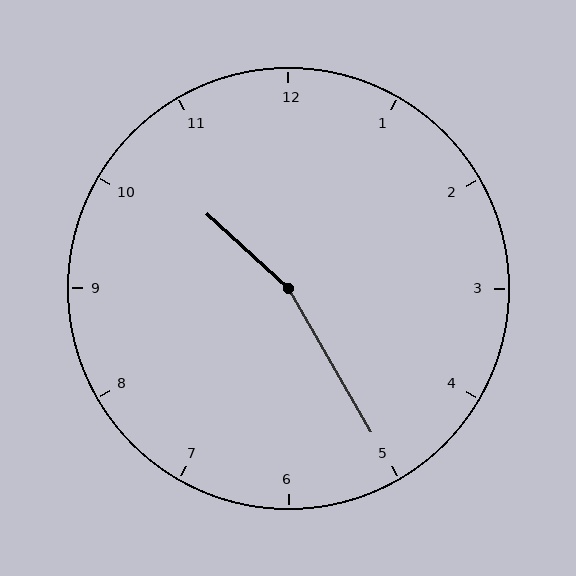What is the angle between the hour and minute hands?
Approximately 162 degrees.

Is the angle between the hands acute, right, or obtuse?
It is obtuse.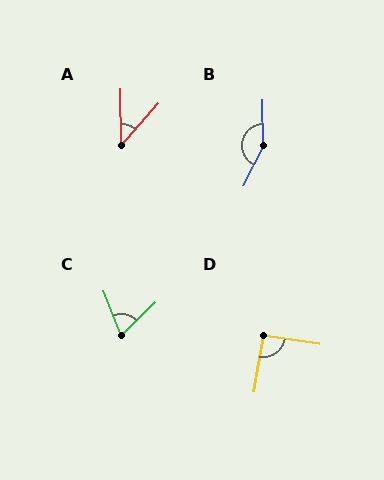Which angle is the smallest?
A, at approximately 42 degrees.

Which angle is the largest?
B, at approximately 152 degrees.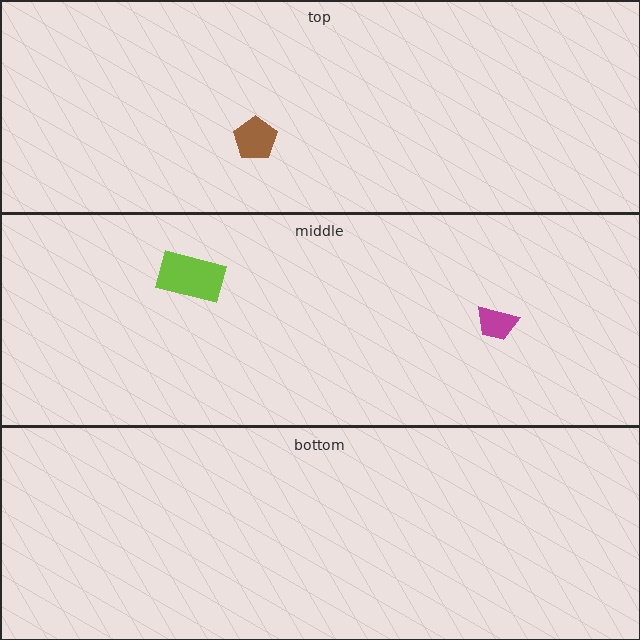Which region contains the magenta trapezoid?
The middle region.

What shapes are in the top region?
The brown pentagon.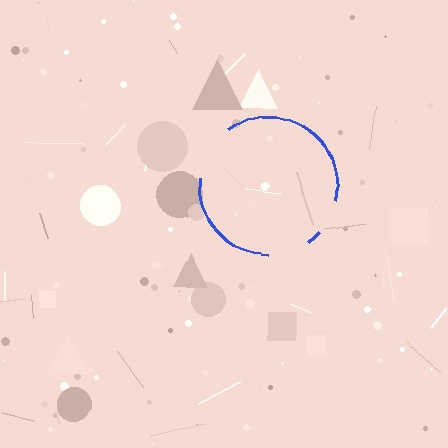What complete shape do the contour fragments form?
The contour fragments form a circle.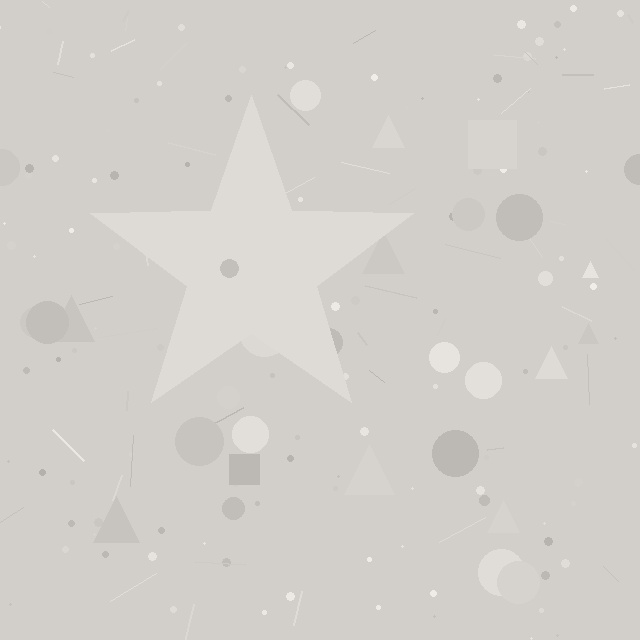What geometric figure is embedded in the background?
A star is embedded in the background.